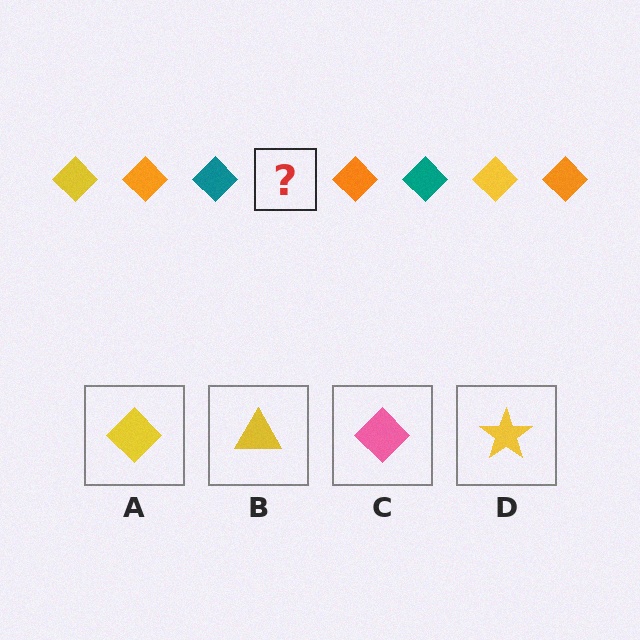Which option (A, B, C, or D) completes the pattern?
A.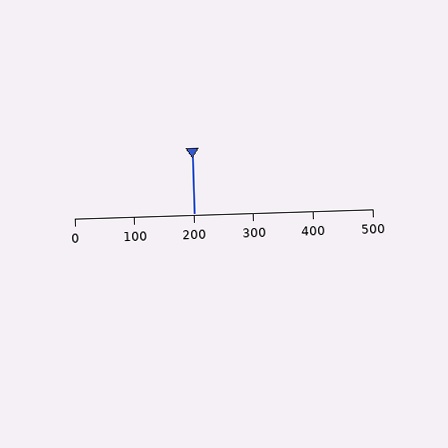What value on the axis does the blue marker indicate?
The marker indicates approximately 200.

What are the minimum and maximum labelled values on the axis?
The axis runs from 0 to 500.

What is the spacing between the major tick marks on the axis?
The major ticks are spaced 100 apart.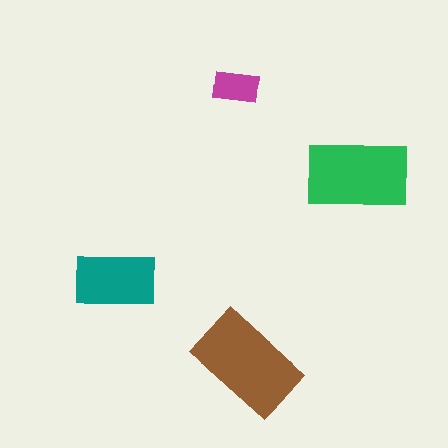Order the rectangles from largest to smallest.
the brown one, the green one, the teal one, the magenta one.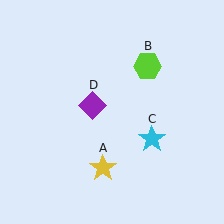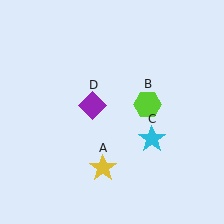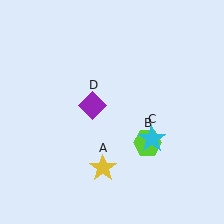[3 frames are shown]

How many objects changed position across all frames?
1 object changed position: lime hexagon (object B).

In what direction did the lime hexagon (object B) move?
The lime hexagon (object B) moved down.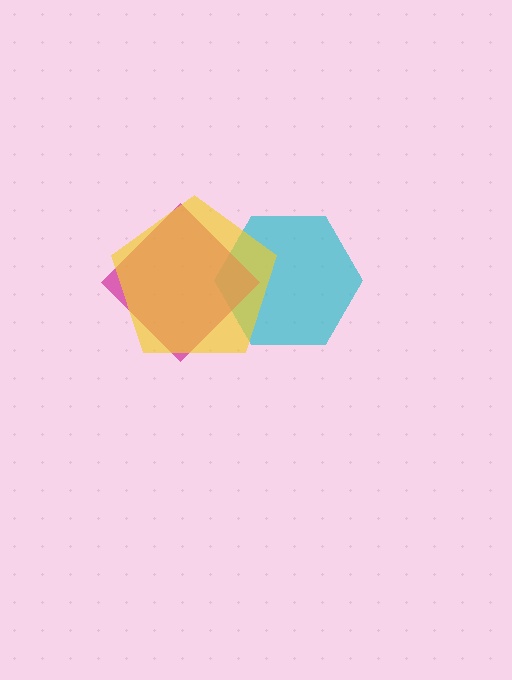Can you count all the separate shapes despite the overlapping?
Yes, there are 3 separate shapes.